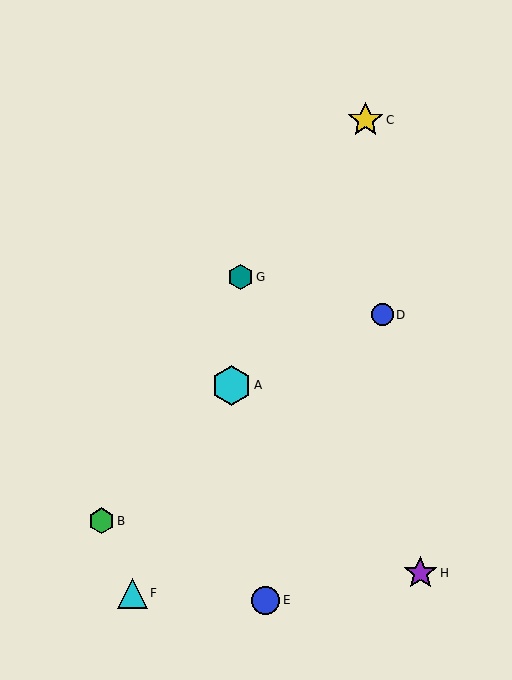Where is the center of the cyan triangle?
The center of the cyan triangle is at (133, 593).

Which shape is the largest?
The cyan hexagon (labeled A) is the largest.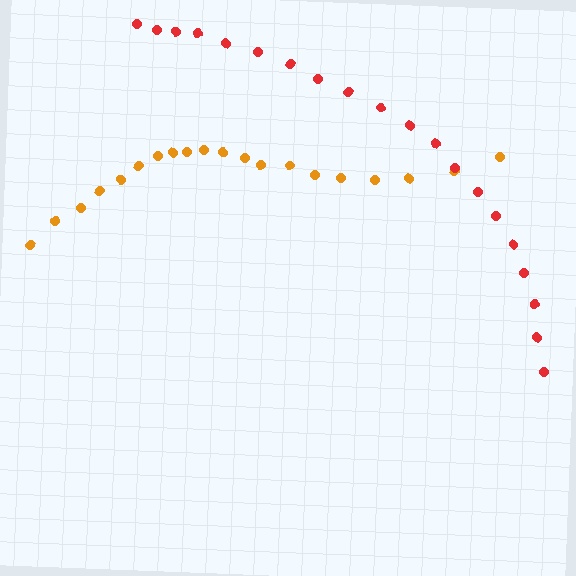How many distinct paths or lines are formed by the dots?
There are 2 distinct paths.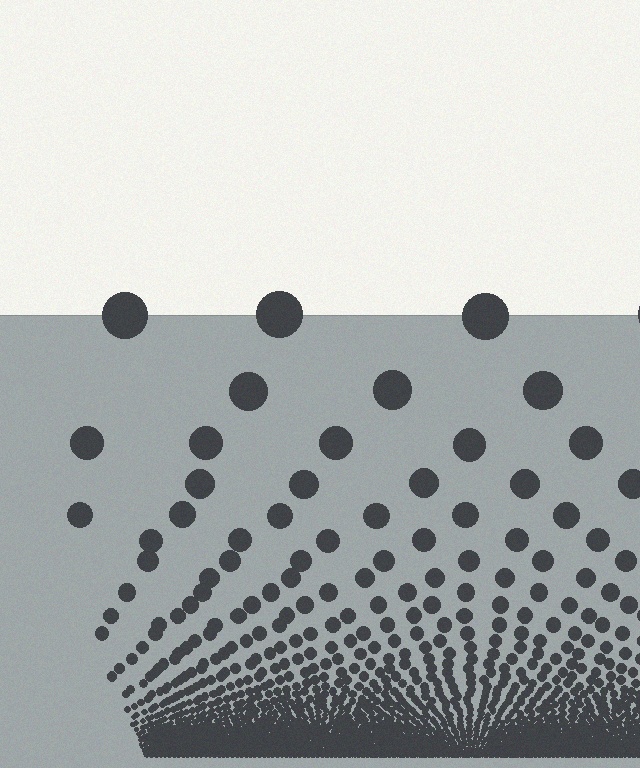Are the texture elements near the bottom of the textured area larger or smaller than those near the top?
Smaller. The gradient is inverted — elements near the bottom are smaller and denser.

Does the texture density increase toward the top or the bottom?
Density increases toward the bottom.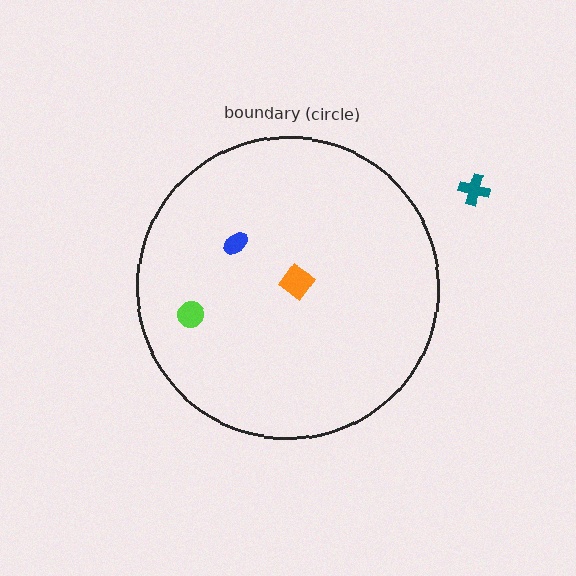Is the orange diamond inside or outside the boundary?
Inside.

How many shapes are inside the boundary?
3 inside, 1 outside.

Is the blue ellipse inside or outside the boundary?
Inside.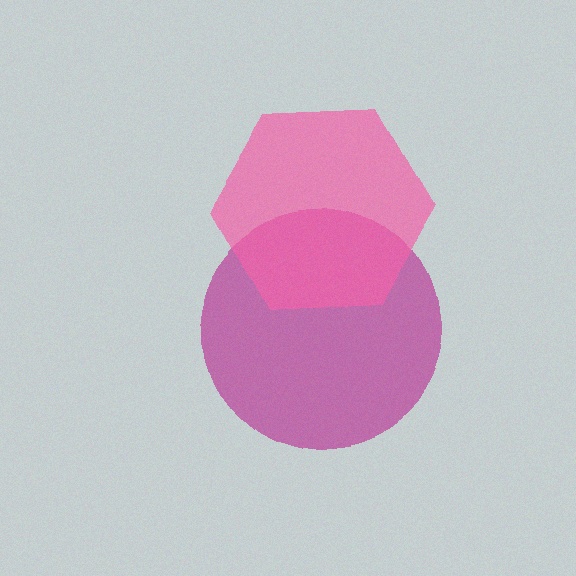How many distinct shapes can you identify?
There are 2 distinct shapes: a magenta circle, a pink hexagon.